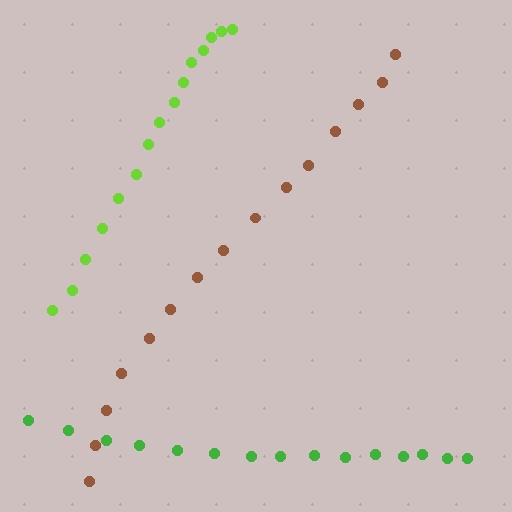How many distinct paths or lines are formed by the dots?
There are 3 distinct paths.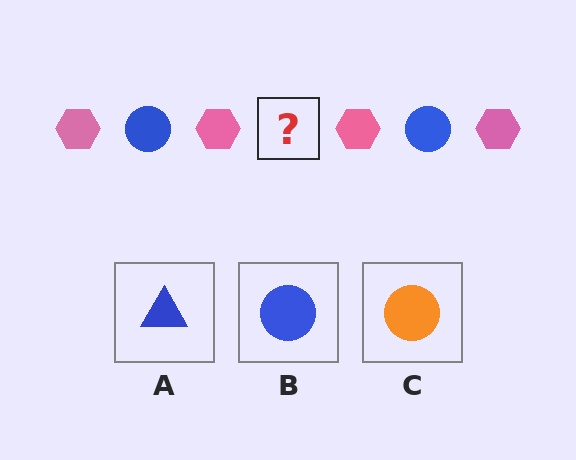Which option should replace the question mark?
Option B.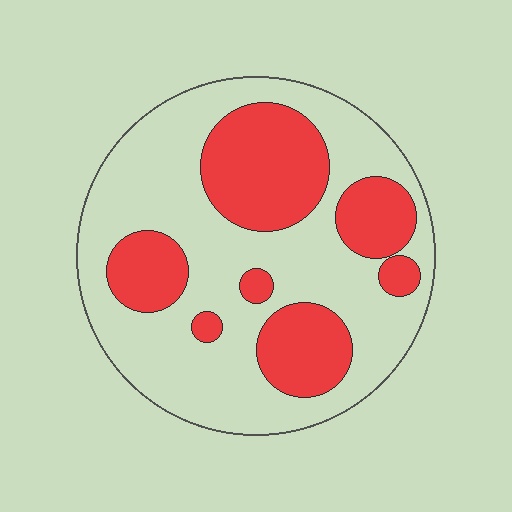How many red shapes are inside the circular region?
7.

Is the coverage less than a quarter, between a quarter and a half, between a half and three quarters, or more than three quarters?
Between a quarter and a half.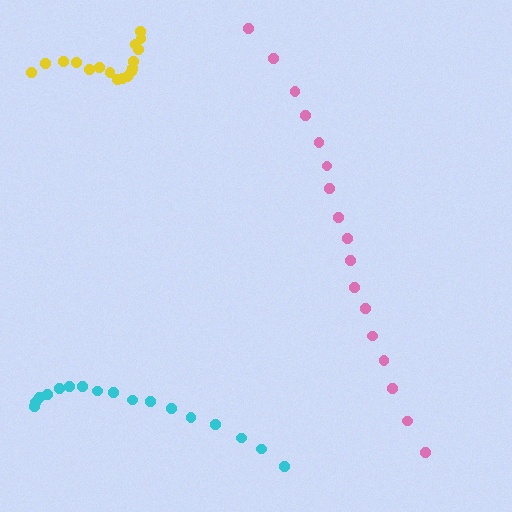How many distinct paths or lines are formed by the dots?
There are 3 distinct paths.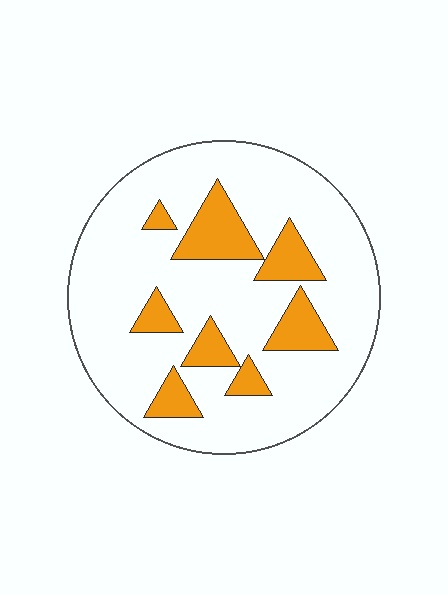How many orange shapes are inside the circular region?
8.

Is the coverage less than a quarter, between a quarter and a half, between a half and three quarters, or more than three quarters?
Less than a quarter.